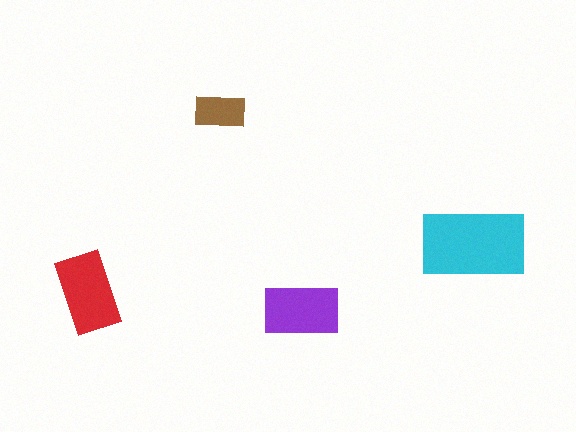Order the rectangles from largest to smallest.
the cyan one, the red one, the purple one, the brown one.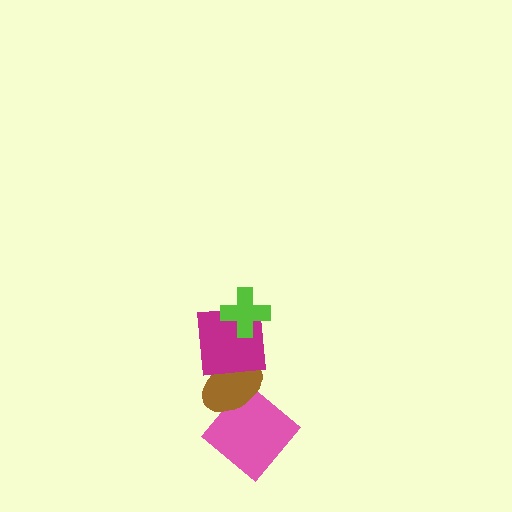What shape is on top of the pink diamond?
The brown ellipse is on top of the pink diamond.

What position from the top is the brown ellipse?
The brown ellipse is 3rd from the top.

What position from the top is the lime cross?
The lime cross is 1st from the top.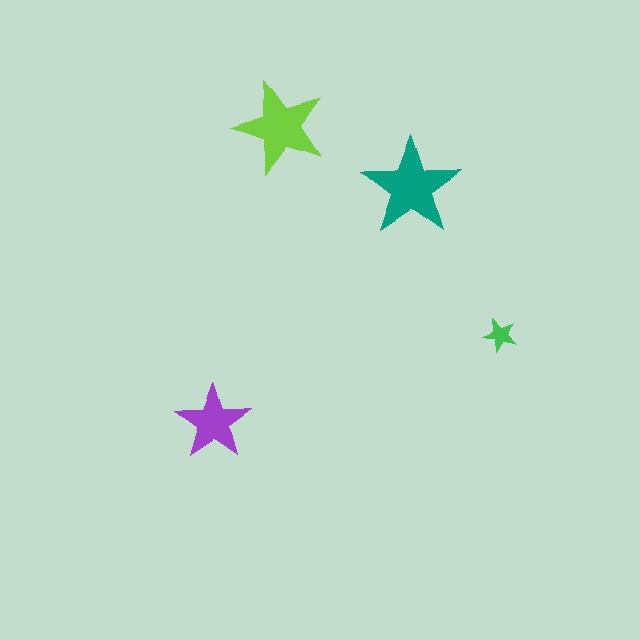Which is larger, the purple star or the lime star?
The lime one.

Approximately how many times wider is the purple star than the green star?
About 2.5 times wider.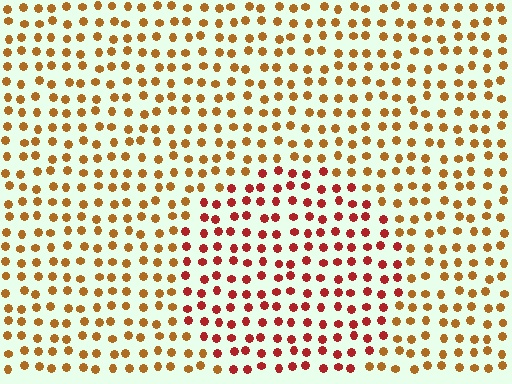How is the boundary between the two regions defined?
The boundary is defined purely by a slight shift in hue (about 33 degrees). Spacing, size, and orientation are identical on both sides.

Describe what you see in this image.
The image is filled with small brown elements in a uniform arrangement. A circle-shaped region is visible where the elements are tinted to a slightly different hue, forming a subtle color boundary.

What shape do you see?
I see a circle.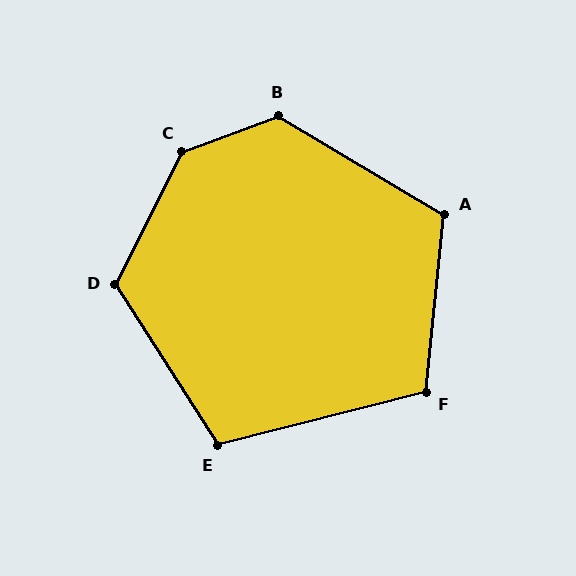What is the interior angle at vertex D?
Approximately 121 degrees (obtuse).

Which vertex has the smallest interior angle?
E, at approximately 108 degrees.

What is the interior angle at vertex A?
Approximately 115 degrees (obtuse).